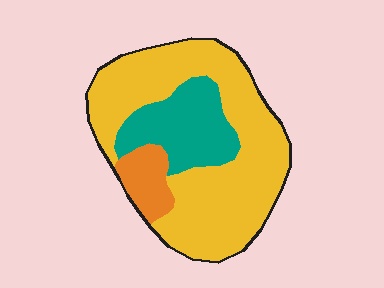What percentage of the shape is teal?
Teal covers around 25% of the shape.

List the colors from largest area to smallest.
From largest to smallest: yellow, teal, orange.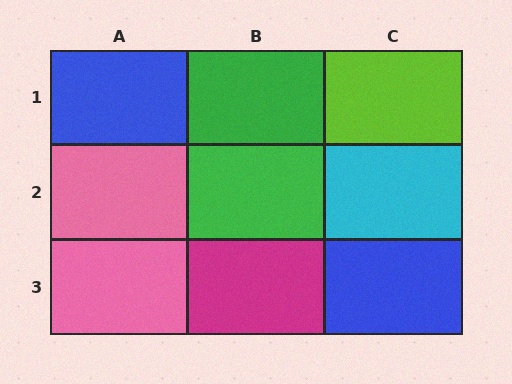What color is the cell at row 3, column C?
Blue.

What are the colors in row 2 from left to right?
Pink, green, cyan.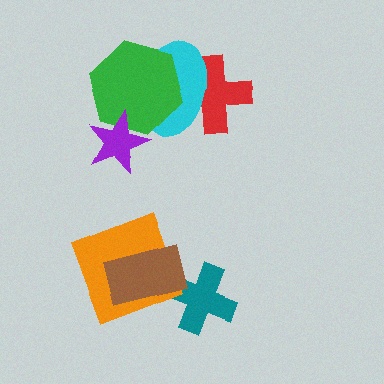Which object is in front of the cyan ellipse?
The green hexagon is in front of the cyan ellipse.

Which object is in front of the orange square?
The brown rectangle is in front of the orange square.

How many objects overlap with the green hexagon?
3 objects overlap with the green hexagon.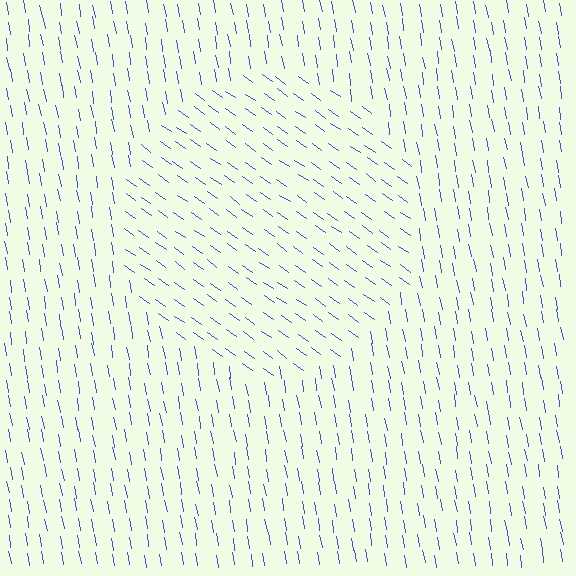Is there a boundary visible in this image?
Yes, there is a texture boundary formed by a change in line orientation.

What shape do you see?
I see a circle.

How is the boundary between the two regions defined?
The boundary is defined purely by a change in line orientation (approximately 45 degrees difference). All lines are the same color and thickness.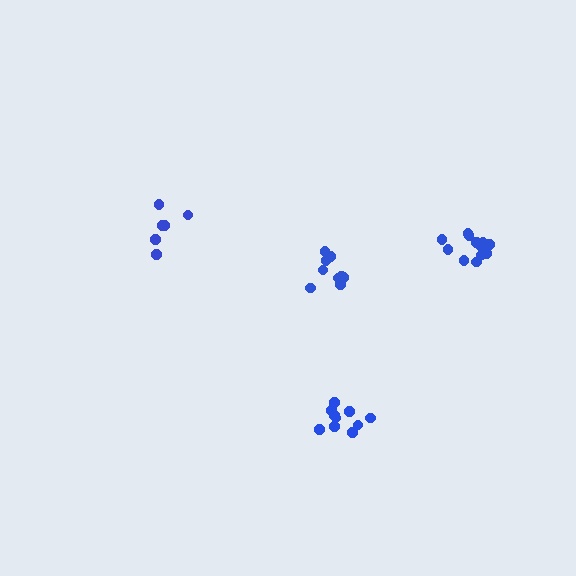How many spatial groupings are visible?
There are 4 spatial groupings.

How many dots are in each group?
Group 1: 6 dots, Group 2: 10 dots, Group 3: 9 dots, Group 4: 12 dots (37 total).